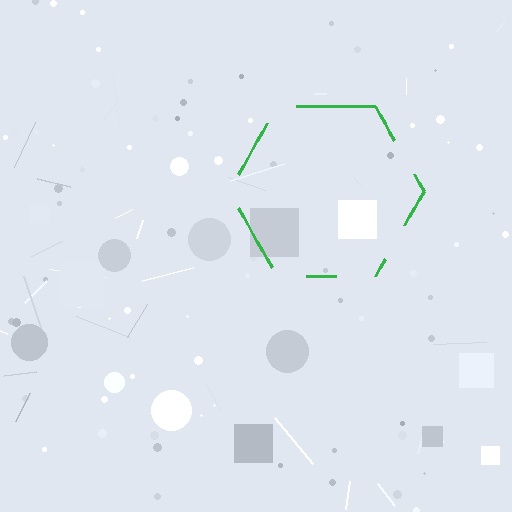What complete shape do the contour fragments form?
The contour fragments form a hexagon.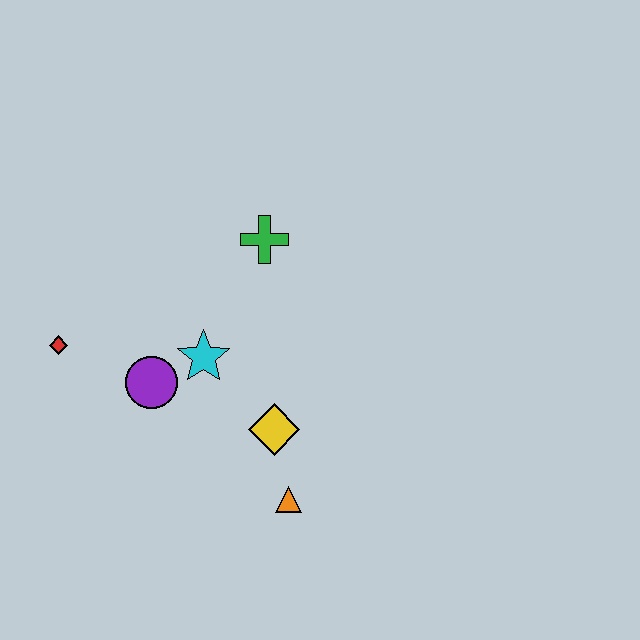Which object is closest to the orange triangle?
The yellow diamond is closest to the orange triangle.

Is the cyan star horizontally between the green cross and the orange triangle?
No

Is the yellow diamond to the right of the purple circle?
Yes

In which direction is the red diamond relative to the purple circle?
The red diamond is to the left of the purple circle.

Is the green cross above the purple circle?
Yes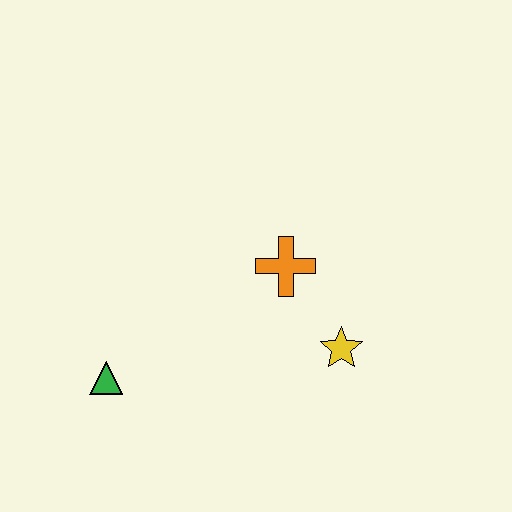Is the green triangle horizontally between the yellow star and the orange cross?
No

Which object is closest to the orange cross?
The yellow star is closest to the orange cross.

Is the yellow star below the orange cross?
Yes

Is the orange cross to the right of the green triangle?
Yes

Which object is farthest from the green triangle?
The yellow star is farthest from the green triangle.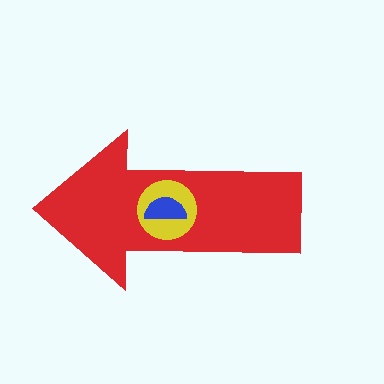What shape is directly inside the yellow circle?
The blue semicircle.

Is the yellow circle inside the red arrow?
Yes.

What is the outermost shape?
The red arrow.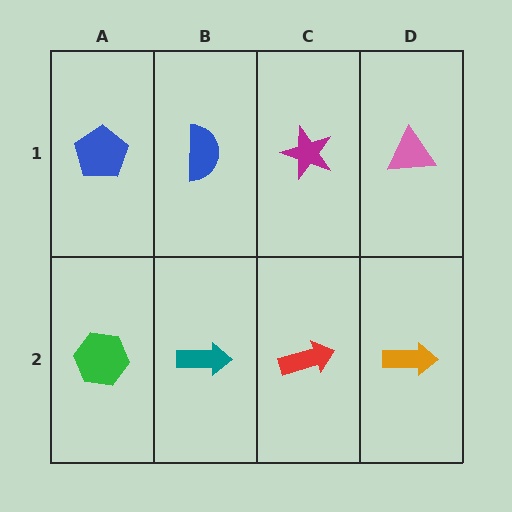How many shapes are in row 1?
4 shapes.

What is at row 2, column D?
An orange arrow.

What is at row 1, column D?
A pink triangle.